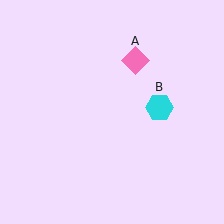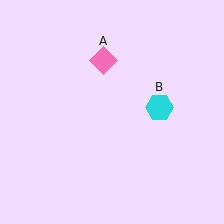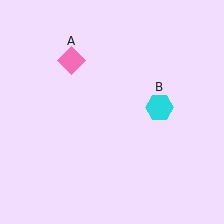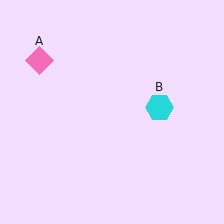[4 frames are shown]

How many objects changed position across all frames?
1 object changed position: pink diamond (object A).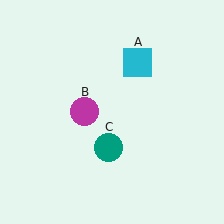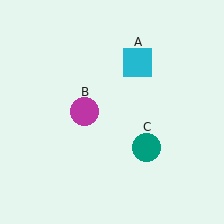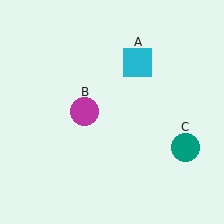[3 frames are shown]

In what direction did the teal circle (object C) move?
The teal circle (object C) moved right.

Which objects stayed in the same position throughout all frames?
Cyan square (object A) and magenta circle (object B) remained stationary.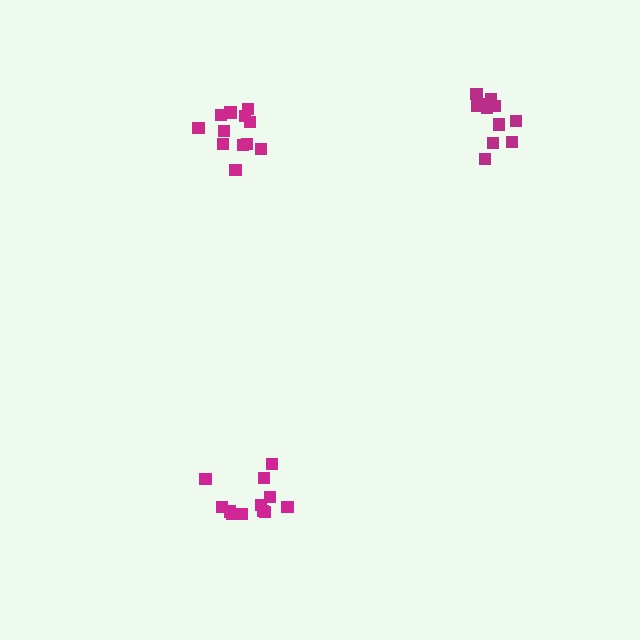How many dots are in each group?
Group 1: 13 dots, Group 2: 11 dots, Group 3: 12 dots (36 total).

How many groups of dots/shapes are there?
There are 3 groups.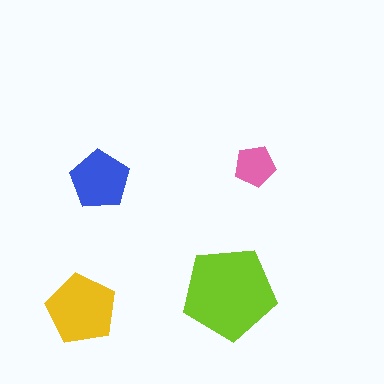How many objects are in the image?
There are 4 objects in the image.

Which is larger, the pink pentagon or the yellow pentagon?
The yellow one.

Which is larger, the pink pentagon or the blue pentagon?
The blue one.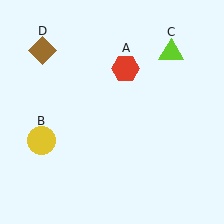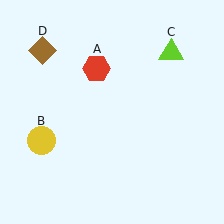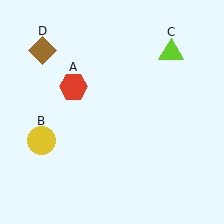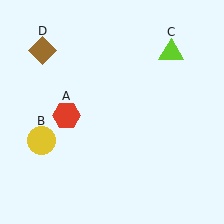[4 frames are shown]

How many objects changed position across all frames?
1 object changed position: red hexagon (object A).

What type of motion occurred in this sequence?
The red hexagon (object A) rotated counterclockwise around the center of the scene.